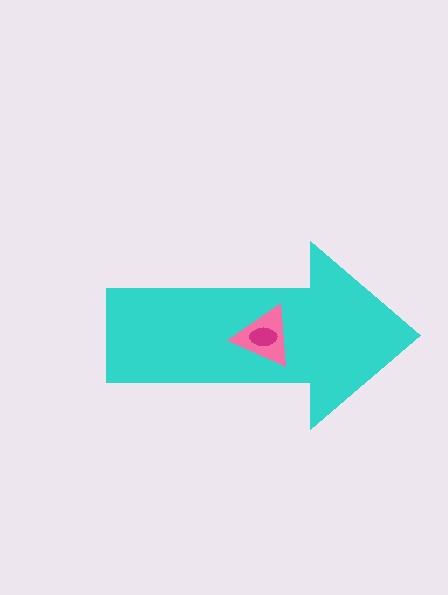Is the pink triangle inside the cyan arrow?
Yes.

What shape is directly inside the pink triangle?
The magenta ellipse.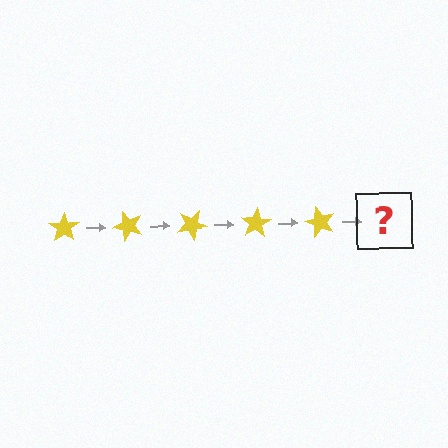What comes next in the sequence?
The next element should be a yellow star rotated 250 degrees.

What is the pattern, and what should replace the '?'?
The pattern is that the star rotates 50 degrees each step. The '?' should be a yellow star rotated 250 degrees.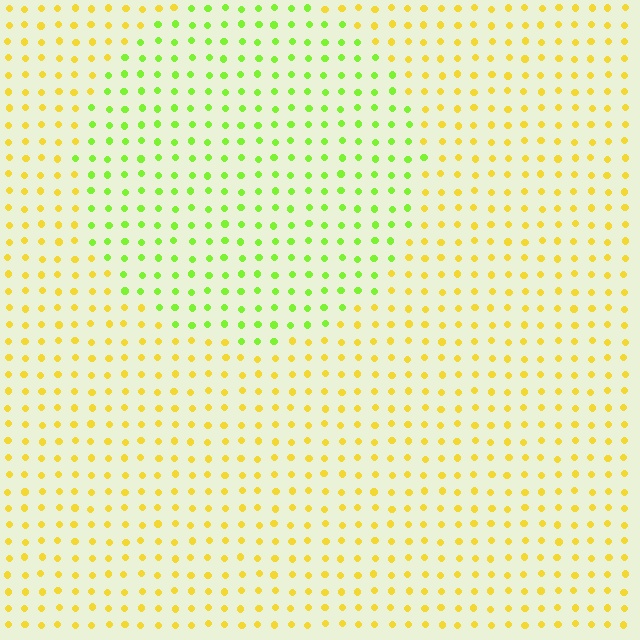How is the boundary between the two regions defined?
The boundary is defined purely by a slight shift in hue (about 46 degrees). Spacing, size, and orientation are identical on both sides.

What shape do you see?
I see a circle.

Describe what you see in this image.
The image is filled with small yellow elements in a uniform arrangement. A circle-shaped region is visible where the elements are tinted to a slightly different hue, forming a subtle color boundary.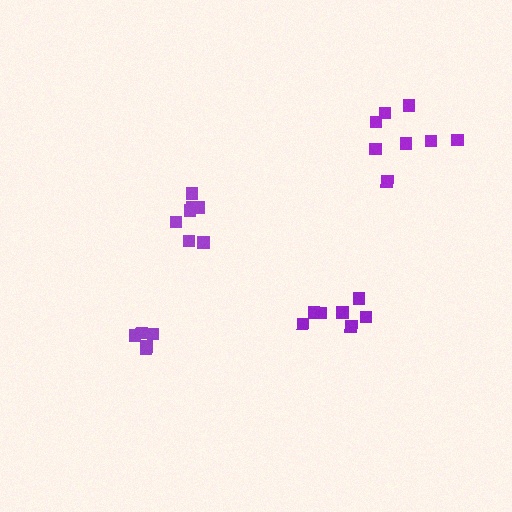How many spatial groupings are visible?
There are 4 spatial groupings.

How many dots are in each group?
Group 1: 7 dots, Group 2: 7 dots, Group 3: 8 dots, Group 4: 5 dots (27 total).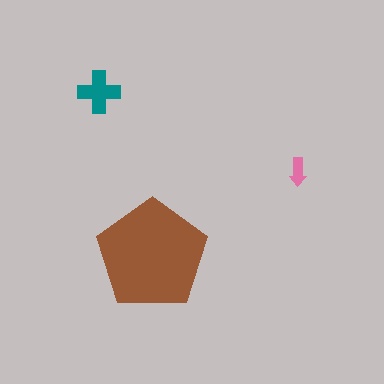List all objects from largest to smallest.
The brown pentagon, the teal cross, the pink arrow.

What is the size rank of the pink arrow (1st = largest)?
3rd.